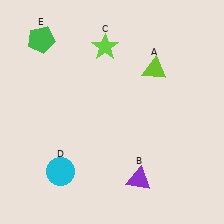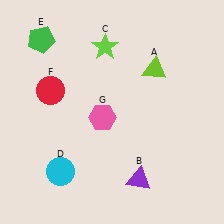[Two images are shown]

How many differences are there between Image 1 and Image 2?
There are 2 differences between the two images.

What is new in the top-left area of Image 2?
A red circle (F) was added in the top-left area of Image 2.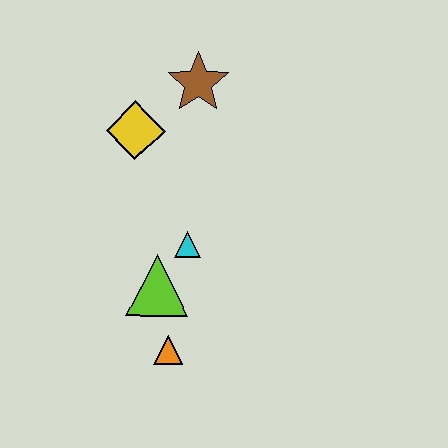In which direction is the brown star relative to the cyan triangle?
The brown star is above the cyan triangle.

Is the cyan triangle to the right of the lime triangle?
Yes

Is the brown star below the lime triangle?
No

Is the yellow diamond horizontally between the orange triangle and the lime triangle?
No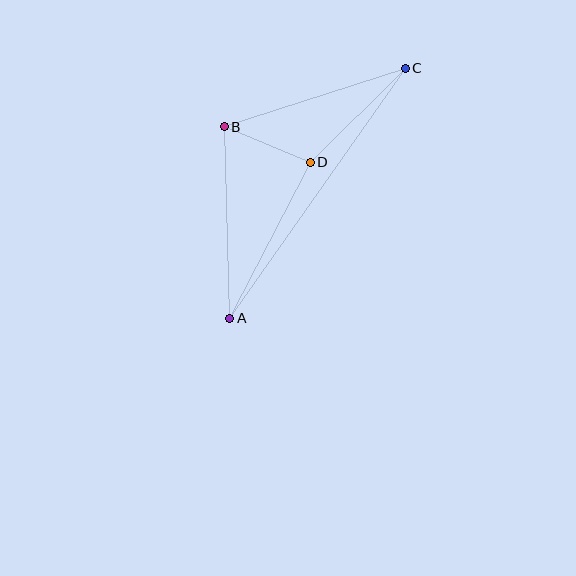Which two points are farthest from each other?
Points A and C are farthest from each other.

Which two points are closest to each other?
Points B and D are closest to each other.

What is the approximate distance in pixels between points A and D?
The distance between A and D is approximately 176 pixels.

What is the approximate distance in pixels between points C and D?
The distance between C and D is approximately 134 pixels.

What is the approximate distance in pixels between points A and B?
The distance between A and B is approximately 192 pixels.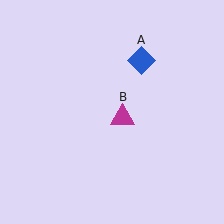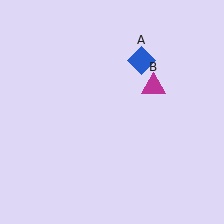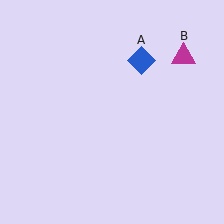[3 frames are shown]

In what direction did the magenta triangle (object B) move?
The magenta triangle (object B) moved up and to the right.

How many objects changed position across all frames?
1 object changed position: magenta triangle (object B).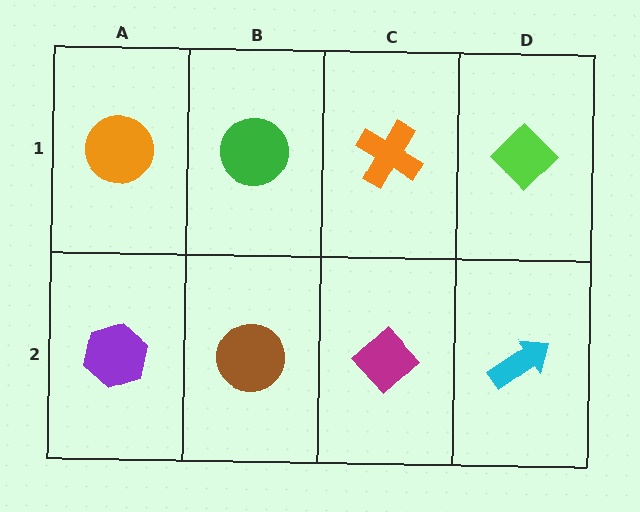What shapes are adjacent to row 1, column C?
A magenta diamond (row 2, column C), a green circle (row 1, column B), a lime diamond (row 1, column D).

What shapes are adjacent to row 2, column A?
An orange circle (row 1, column A), a brown circle (row 2, column B).